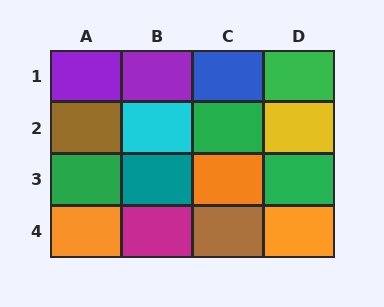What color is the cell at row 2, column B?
Cyan.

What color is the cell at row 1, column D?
Green.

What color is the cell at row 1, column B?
Purple.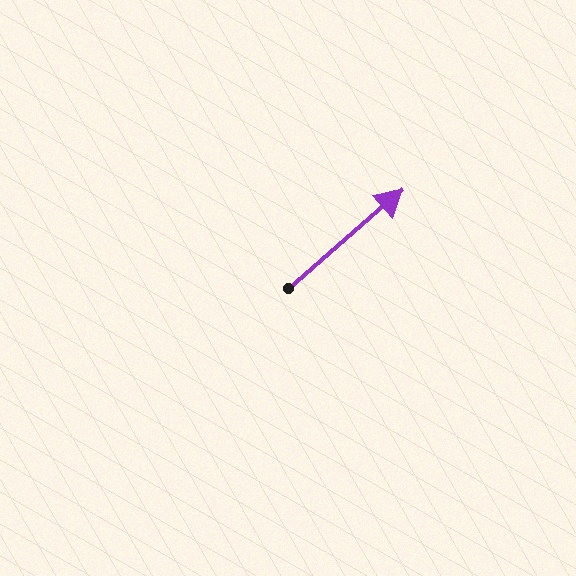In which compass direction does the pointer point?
Northeast.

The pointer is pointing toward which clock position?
Roughly 2 o'clock.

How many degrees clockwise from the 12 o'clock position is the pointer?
Approximately 49 degrees.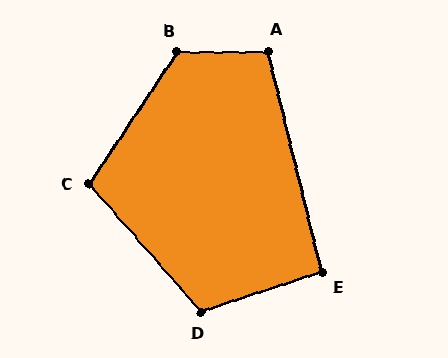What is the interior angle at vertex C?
Approximately 105 degrees (obtuse).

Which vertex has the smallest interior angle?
E, at approximately 95 degrees.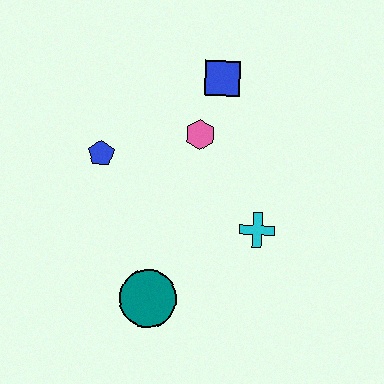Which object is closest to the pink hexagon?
The blue square is closest to the pink hexagon.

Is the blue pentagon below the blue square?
Yes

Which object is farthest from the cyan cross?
The blue pentagon is farthest from the cyan cross.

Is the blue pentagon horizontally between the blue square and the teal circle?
No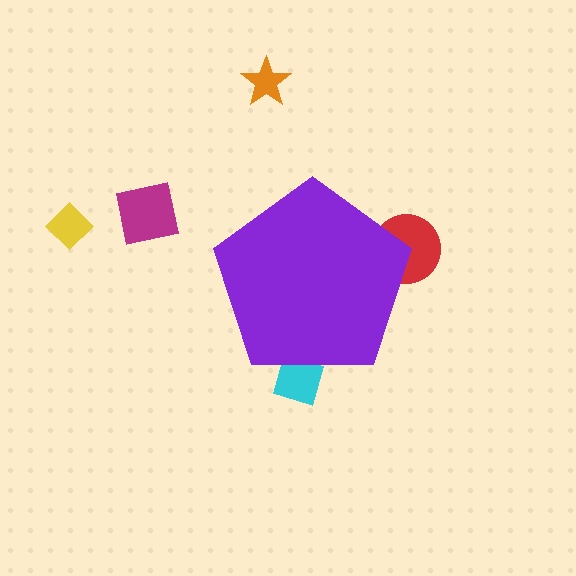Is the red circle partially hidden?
Yes, the red circle is partially hidden behind the purple pentagon.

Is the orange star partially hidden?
No, the orange star is fully visible.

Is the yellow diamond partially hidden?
No, the yellow diamond is fully visible.